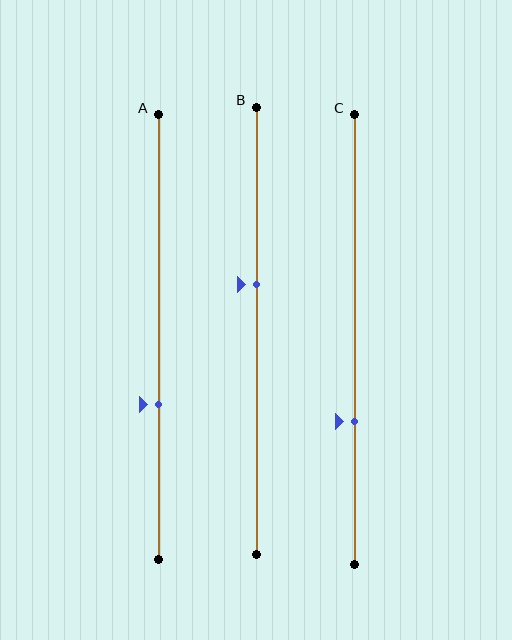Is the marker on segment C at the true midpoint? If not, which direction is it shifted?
No, the marker on segment C is shifted downward by about 18% of the segment length.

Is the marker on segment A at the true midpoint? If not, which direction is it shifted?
No, the marker on segment A is shifted downward by about 15% of the segment length.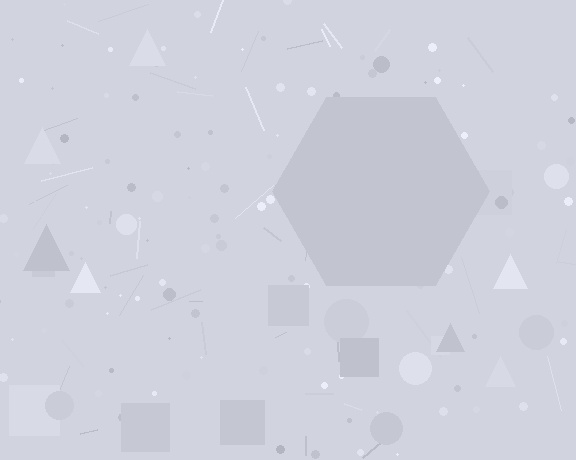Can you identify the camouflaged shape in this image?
The camouflaged shape is a hexagon.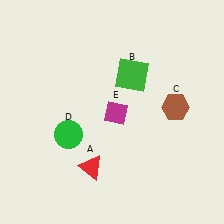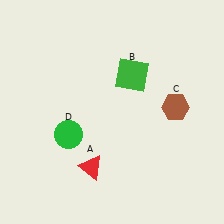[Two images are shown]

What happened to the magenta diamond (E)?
The magenta diamond (E) was removed in Image 2. It was in the bottom-right area of Image 1.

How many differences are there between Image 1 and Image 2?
There is 1 difference between the two images.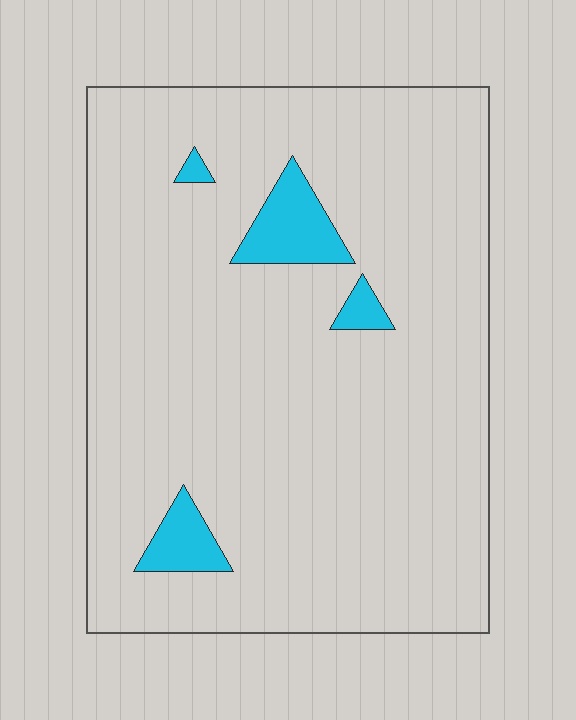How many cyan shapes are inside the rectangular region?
4.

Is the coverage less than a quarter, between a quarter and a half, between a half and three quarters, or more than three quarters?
Less than a quarter.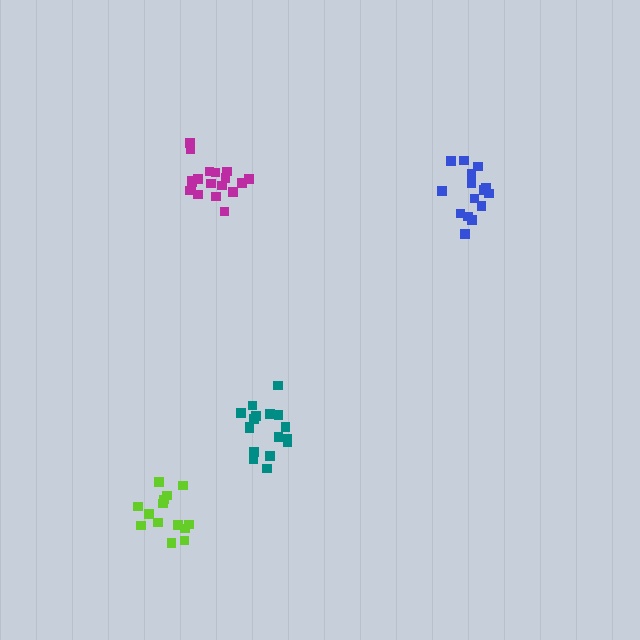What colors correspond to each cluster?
The clusters are colored: blue, teal, magenta, lime.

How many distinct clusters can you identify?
There are 4 distinct clusters.